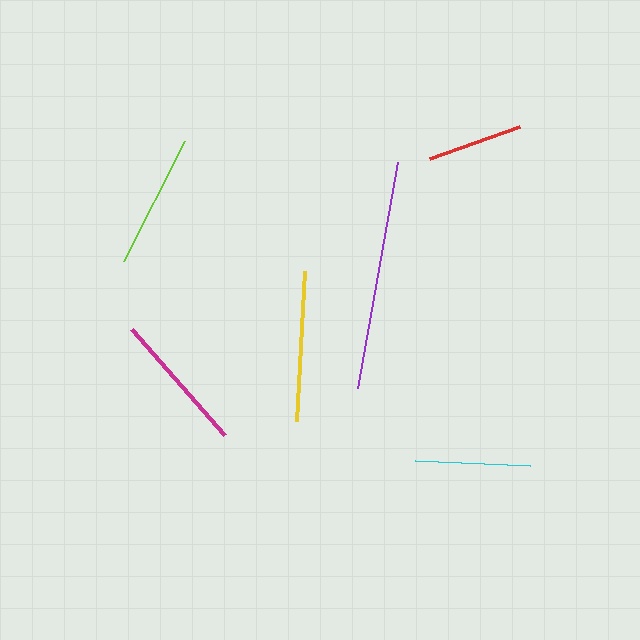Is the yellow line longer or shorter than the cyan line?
The yellow line is longer than the cyan line.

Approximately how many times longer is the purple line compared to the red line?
The purple line is approximately 2.4 times the length of the red line.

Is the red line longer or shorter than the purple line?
The purple line is longer than the red line.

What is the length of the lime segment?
The lime segment is approximately 134 pixels long.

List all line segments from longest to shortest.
From longest to shortest: purple, yellow, magenta, lime, cyan, red.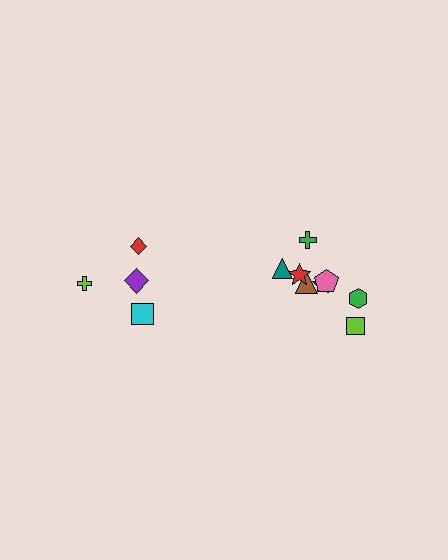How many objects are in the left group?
There are 4 objects.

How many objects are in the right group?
There are 8 objects.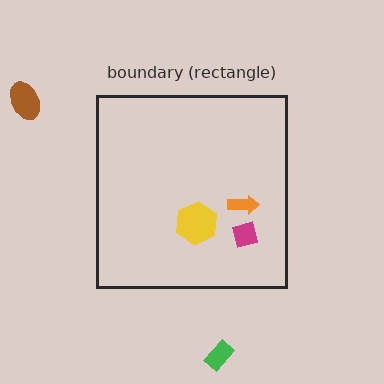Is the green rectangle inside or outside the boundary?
Outside.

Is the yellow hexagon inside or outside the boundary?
Inside.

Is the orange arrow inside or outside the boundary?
Inside.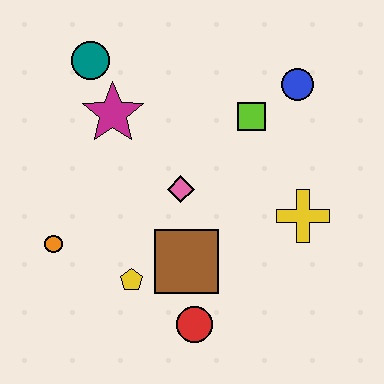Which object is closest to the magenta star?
The teal circle is closest to the magenta star.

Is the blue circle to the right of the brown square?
Yes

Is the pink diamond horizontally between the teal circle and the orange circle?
No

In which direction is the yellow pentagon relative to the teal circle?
The yellow pentagon is below the teal circle.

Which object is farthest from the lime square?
The orange circle is farthest from the lime square.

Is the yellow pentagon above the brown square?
No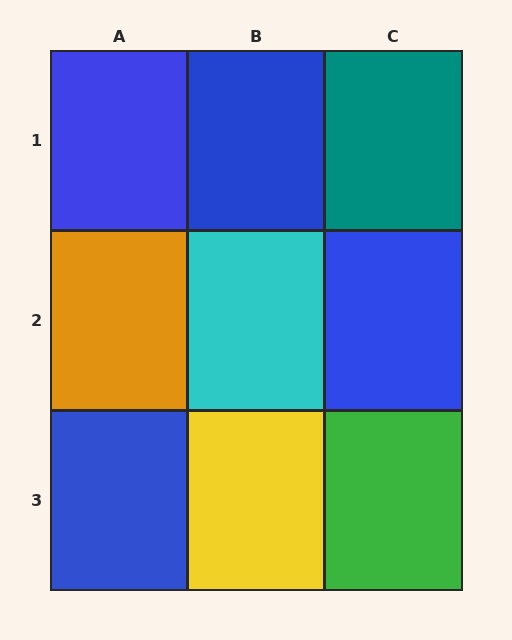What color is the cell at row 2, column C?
Blue.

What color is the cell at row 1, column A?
Blue.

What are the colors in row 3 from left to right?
Blue, yellow, green.